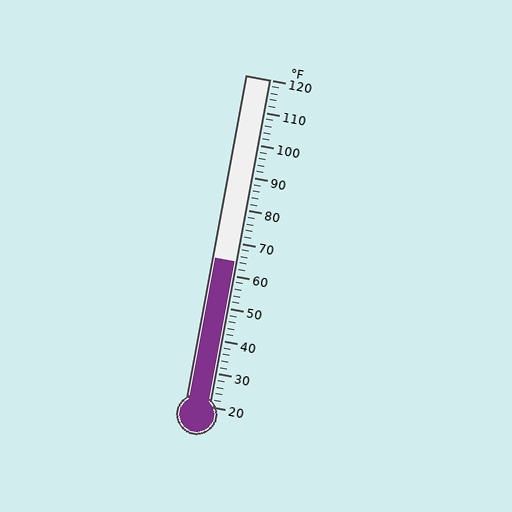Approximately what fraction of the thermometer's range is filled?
The thermometer is filled to approximately 45% of its range.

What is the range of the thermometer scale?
The thermometer scale ranges from 20°F to 120°F.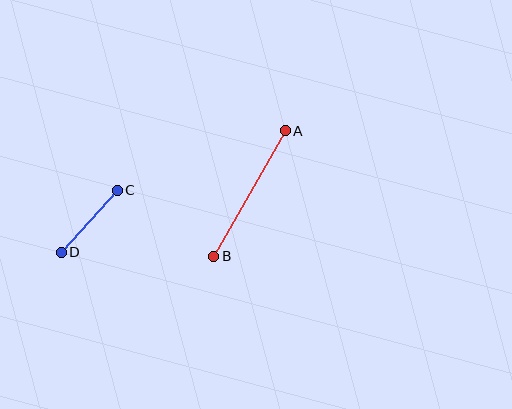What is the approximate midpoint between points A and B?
The midpoint is at approximately (249, 194) pixels.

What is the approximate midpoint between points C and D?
The midpoint is at approximately (89, 221) pixels.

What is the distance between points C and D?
The distance is approximately 84 pixels.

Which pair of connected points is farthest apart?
Points A and B are farthest apart.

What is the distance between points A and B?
The distance is approximately 145 pixels.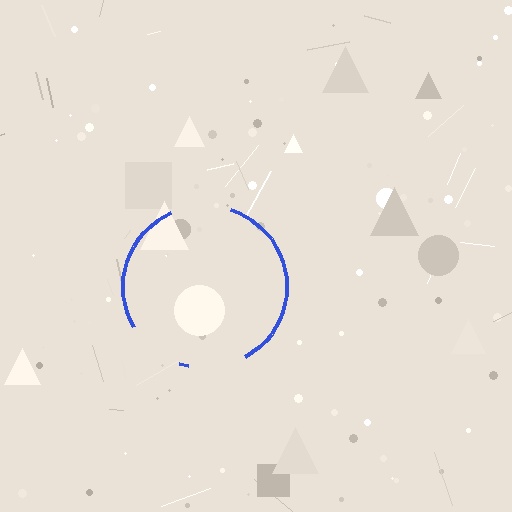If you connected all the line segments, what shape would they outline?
They would outline a circle.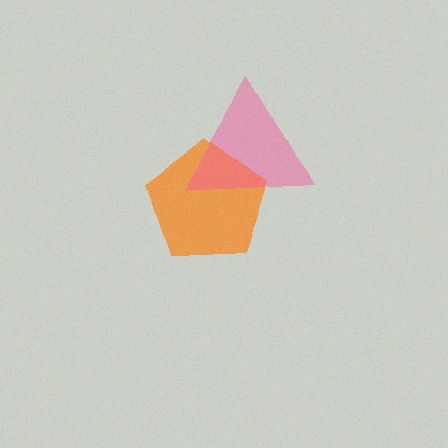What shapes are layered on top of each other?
The layered shapes are: an orange pentagon, a pink triangle.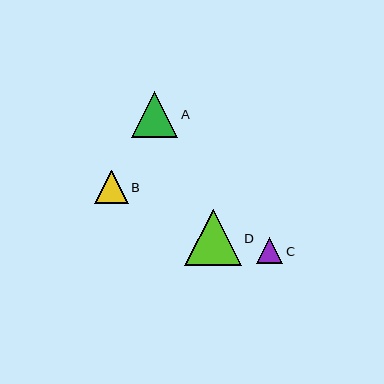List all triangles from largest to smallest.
From largest to smallest: D, A, B, C.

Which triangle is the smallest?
Triangle C is the smallest with a size of approximately 27 pixels.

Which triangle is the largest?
Triangle D is the largest with a size of approximately 56 pixels.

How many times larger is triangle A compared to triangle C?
Triangle A is approximately 1.7 times the size of triangle C.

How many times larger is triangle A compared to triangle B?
Triangle A is approximately 1.4 times the size of triangle B.